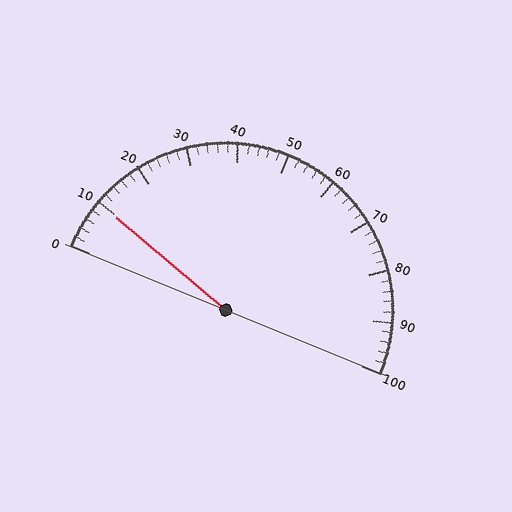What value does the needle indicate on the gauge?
The needle indicates approximately 10.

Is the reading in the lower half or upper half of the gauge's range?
The reading is in the lower half of the range (0 to 100).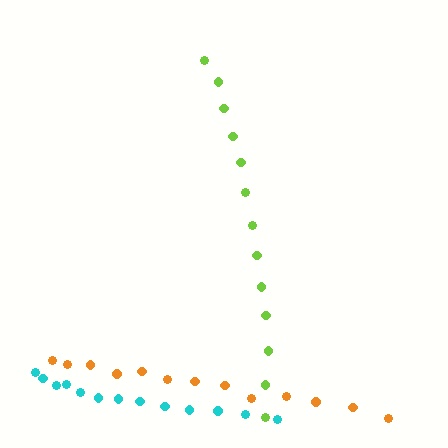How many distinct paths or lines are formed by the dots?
There are 3 distinct paths.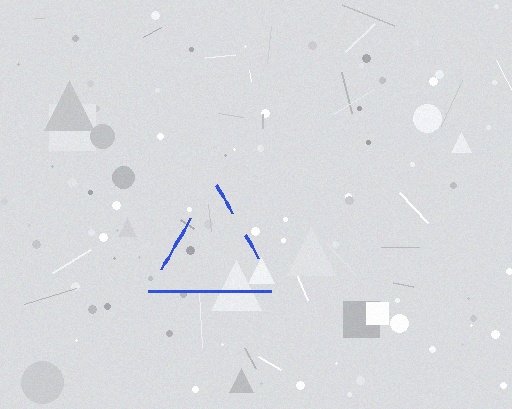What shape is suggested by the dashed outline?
The dashed outline suggests a triangle.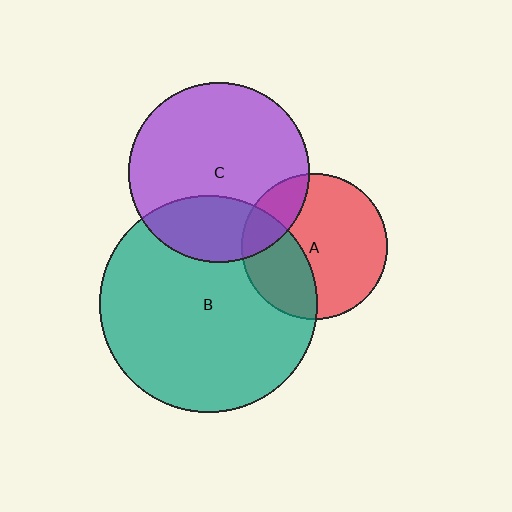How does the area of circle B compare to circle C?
Approximately 1.5 times.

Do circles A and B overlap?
Yes.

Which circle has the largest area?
Circle B (teal).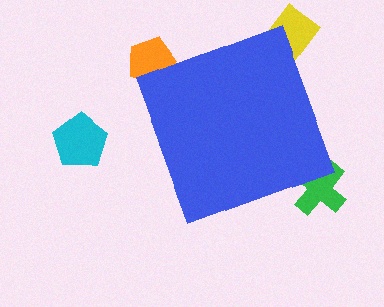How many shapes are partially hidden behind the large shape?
3 shapes are partially hidden.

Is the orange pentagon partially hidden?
Yes, the orange pentagon is partially hidden behind the blue diamond.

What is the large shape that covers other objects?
A blue diamond.